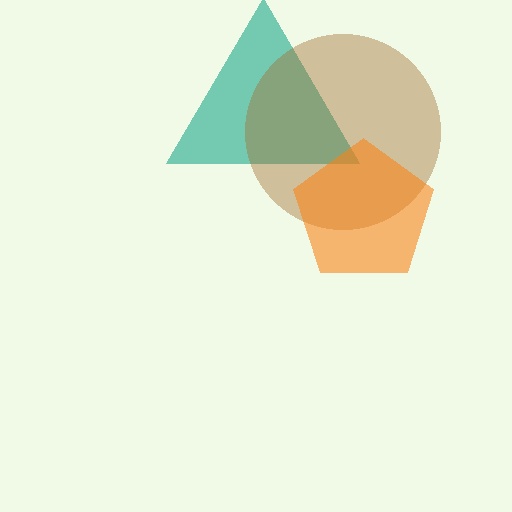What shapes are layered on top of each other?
The layered shapes are: a teal triangle, a brown circle, an orange pentagon.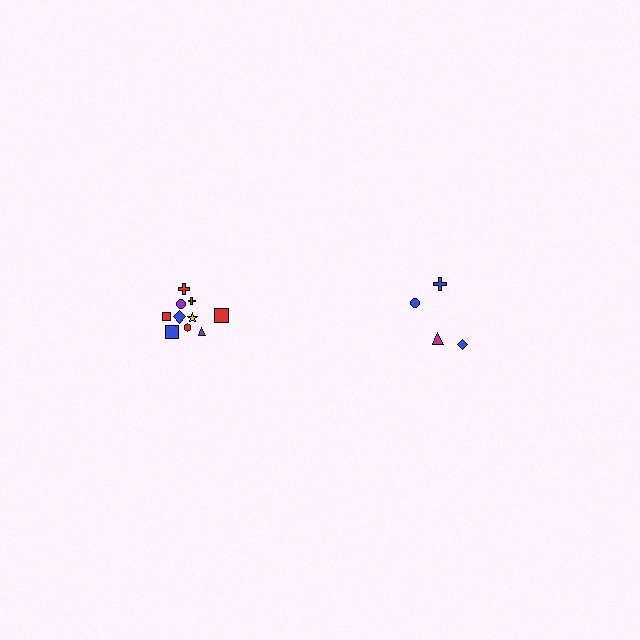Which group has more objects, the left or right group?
The left group.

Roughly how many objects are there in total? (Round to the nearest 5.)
Roughly 15 objects in total.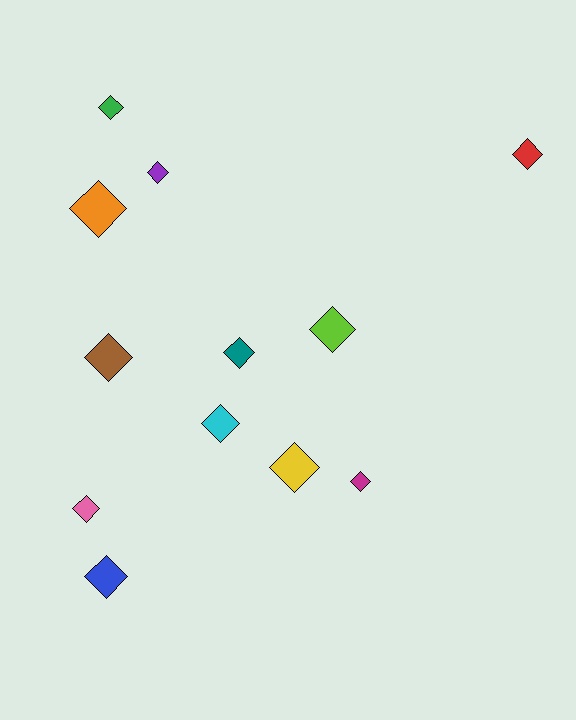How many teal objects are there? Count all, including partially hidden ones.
There is 1 teal object.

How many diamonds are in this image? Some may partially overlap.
There are 12 diamonds.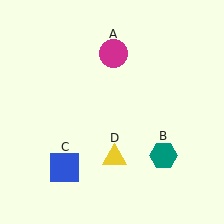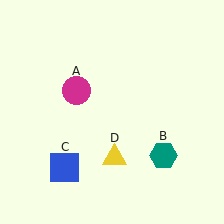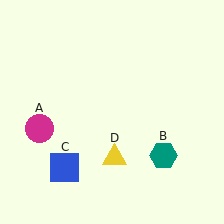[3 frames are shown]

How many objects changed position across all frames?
1 object changed position: magenta circle (object A).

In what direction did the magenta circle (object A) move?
The magenta circle (object A) moved down and to the left.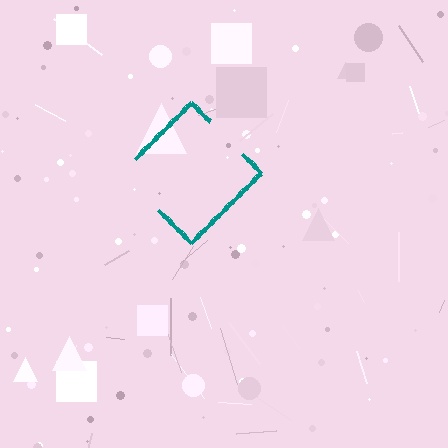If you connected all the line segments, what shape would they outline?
They would outline a diamond.